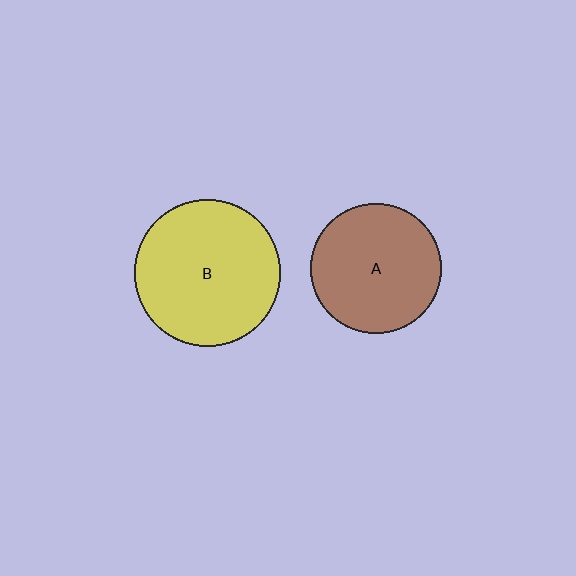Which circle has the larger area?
Circle B (yellow).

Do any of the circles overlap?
No, none of the circles overlap.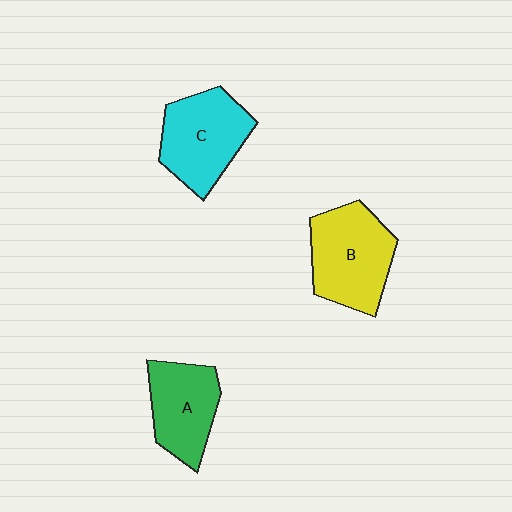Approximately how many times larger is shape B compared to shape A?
Approximately 1.2 times.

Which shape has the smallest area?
Shape A (green).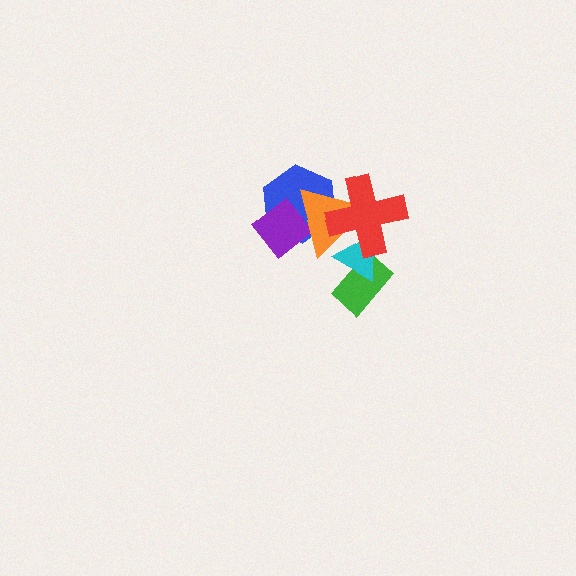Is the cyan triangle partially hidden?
Yes, it is partially covered by another shape.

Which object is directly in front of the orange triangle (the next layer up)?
The cyan triangle is directly in front of the orange triangle.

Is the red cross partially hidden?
No, no other shape covers it.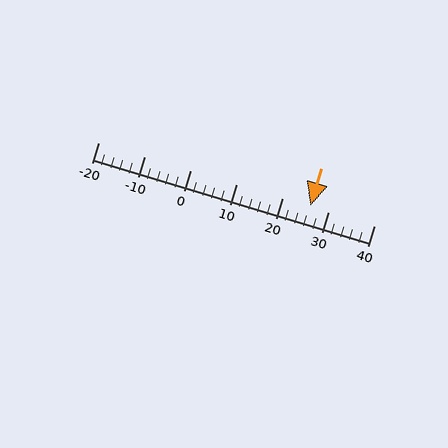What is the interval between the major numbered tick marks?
The major tick marks are spaced 10 units apart.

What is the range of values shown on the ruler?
The ruler shows values from -20 to 40.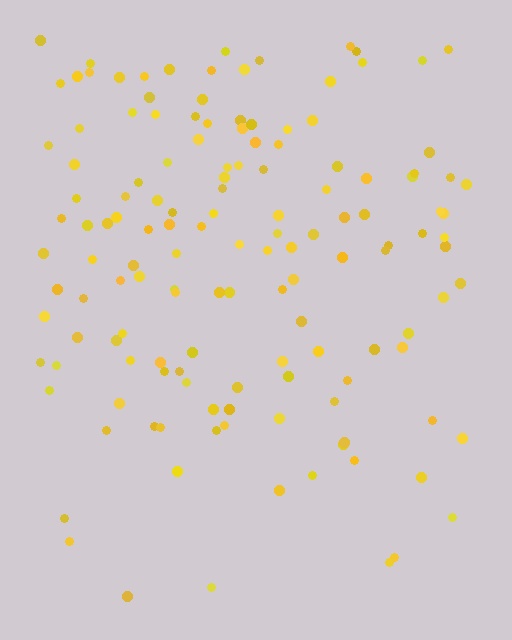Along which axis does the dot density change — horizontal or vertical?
Vertical.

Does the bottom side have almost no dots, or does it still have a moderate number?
Still a moderate number, just noticeably fewer than the top.